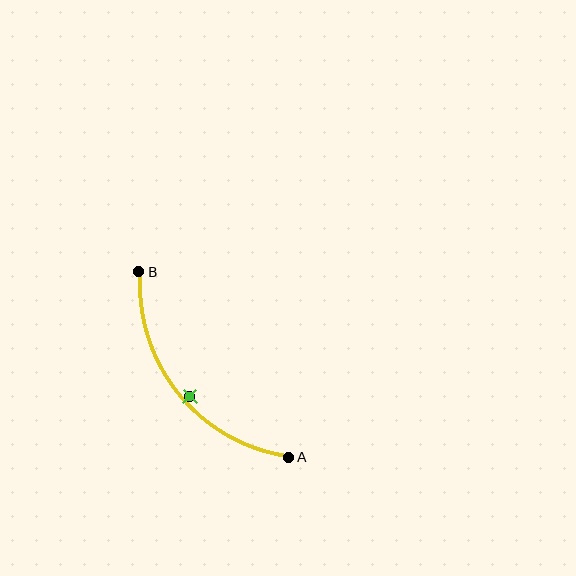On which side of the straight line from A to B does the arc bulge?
The arc bulges below and to the left of the straight line connecting A and B.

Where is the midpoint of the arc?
The arc midpoint is the point on the curve farthest from the straight line joining A and B. It sits below and to the left of that line.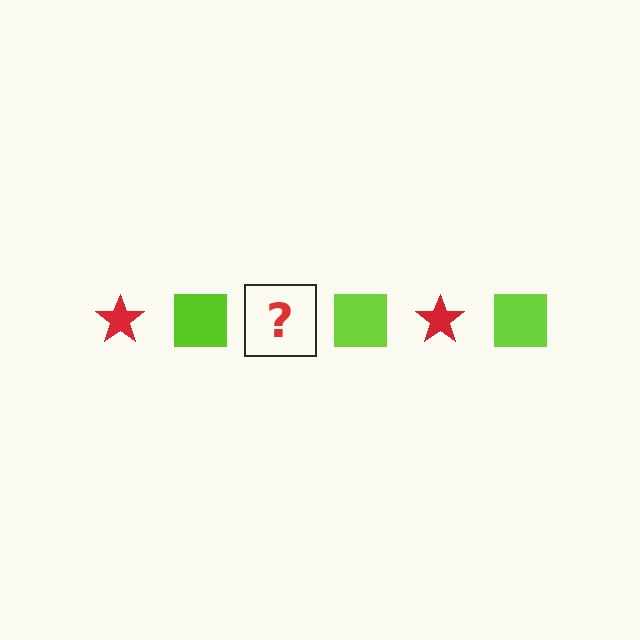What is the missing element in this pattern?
The missing element is a red star.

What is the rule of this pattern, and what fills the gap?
The rule is that the pattern alternates between red star and lime square. The gap should be filled with a red star.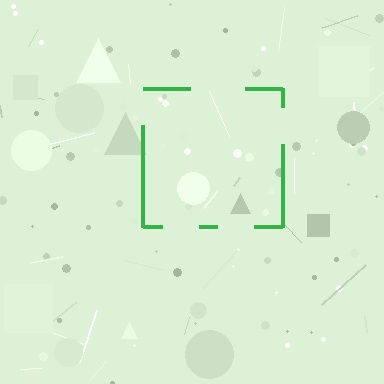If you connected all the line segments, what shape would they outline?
They would outline a square.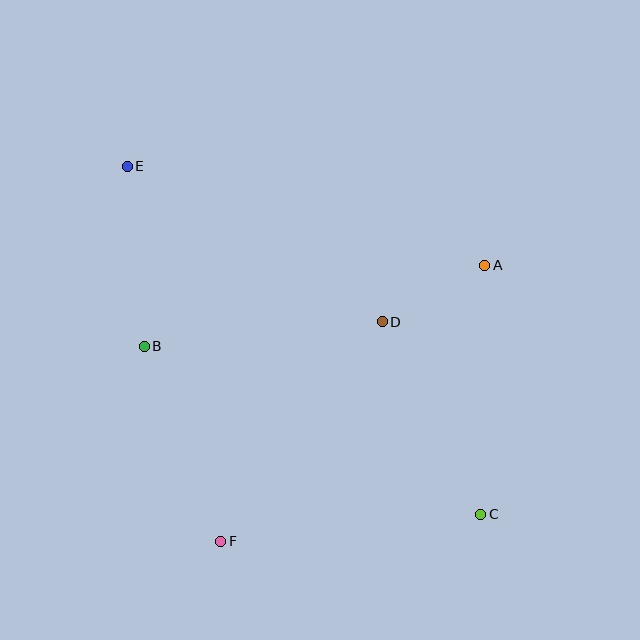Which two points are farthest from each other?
Points C and E are farthest from each other.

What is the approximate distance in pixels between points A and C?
The distance between A and C is approximately 249 pixels.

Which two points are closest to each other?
Points A and D are closest to each other.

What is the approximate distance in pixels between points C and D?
The distance between C and D is approximately 216 pixels.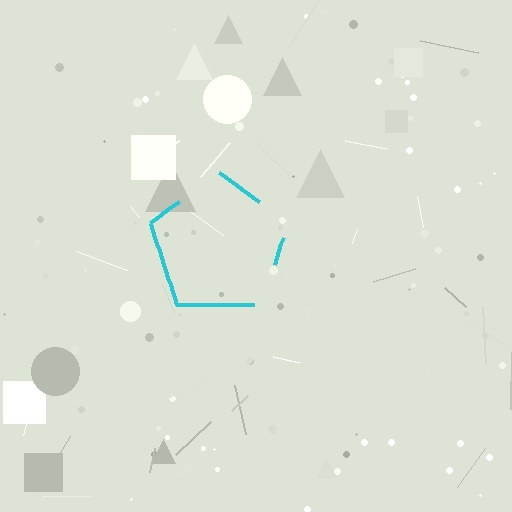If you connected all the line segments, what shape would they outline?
They would outline a pentagon.